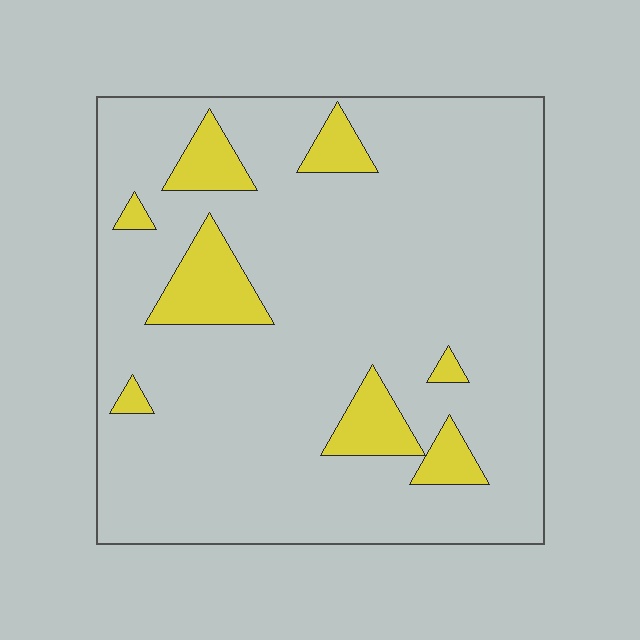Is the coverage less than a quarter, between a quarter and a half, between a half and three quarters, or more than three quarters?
Less than a quarter.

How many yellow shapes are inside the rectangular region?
8.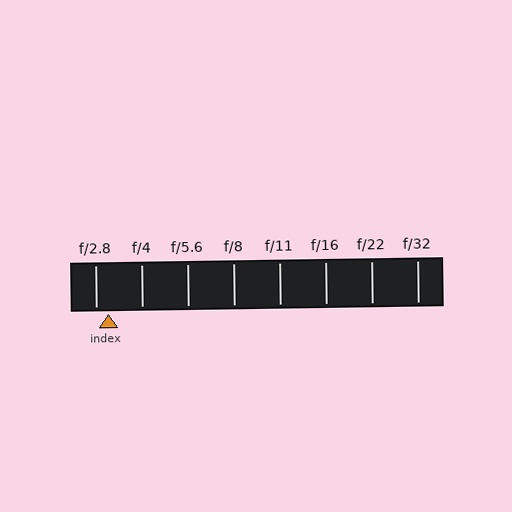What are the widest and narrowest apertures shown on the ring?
The widest aperture shown is f/2.8 and the narrowest is f/32.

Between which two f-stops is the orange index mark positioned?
The index mark is between f/2.8 and f/4.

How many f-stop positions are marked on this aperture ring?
There are 8 f-stop positions marked.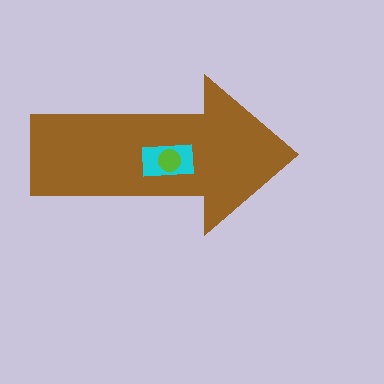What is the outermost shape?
The brown arrow.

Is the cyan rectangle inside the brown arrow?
Yes.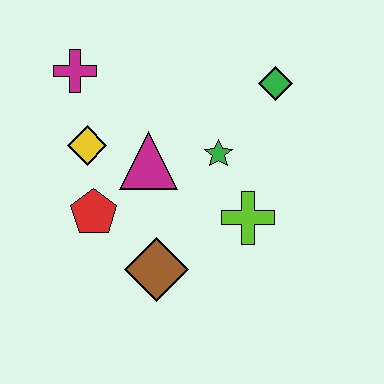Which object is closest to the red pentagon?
The yellow diamond is closest to the red pentagon.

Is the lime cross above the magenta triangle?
No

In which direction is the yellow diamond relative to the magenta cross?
The yellow diamond is below the magenta cross.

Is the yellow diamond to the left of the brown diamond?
Yes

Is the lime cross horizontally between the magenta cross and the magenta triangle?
No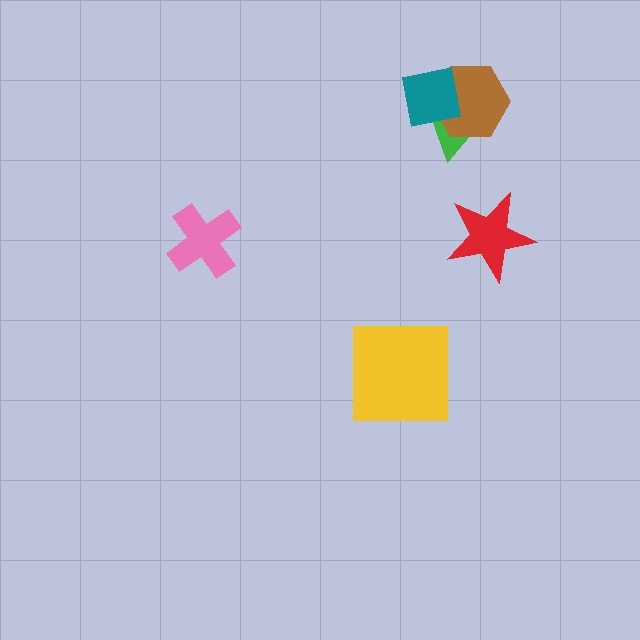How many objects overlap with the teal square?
2 objects overlap with the teal square.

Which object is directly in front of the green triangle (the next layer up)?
The brown hexagon is directly in front of the green triangle.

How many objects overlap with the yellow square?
0 objects overlap with the yellow square.